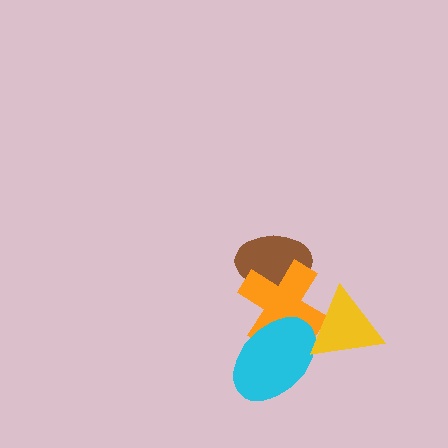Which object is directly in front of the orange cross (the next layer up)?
The cyan ellipse is directly in front of the orange cross.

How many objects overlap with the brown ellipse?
1 object overlaps with the brown ellipse.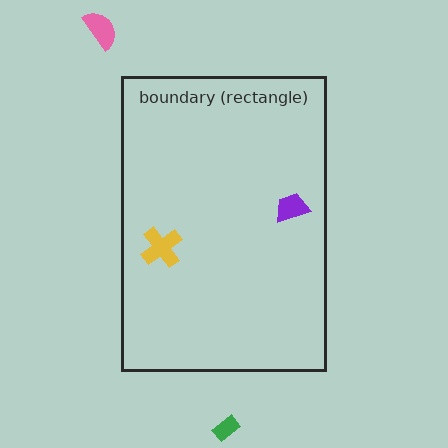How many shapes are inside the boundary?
2 inside, 2 outside.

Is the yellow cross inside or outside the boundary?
Inside.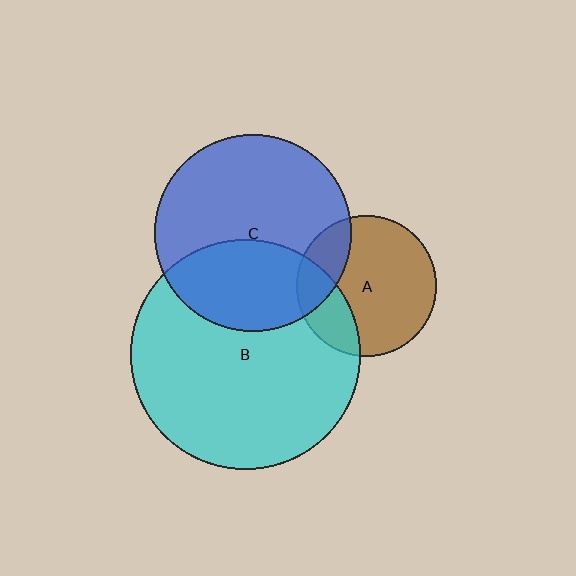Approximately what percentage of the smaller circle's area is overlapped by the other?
Approximately 25%.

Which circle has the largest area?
Circle B (cyan).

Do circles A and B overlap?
Yes.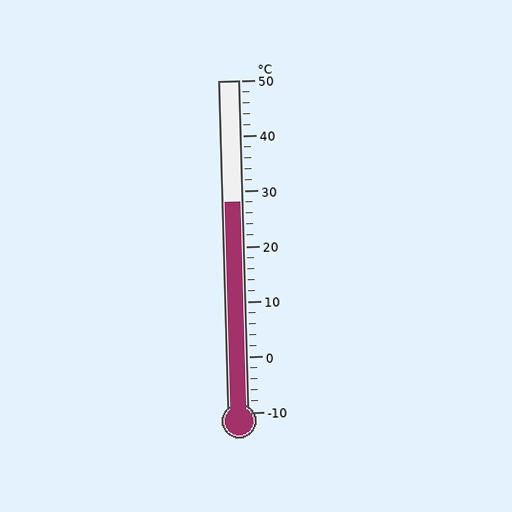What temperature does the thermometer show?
The thermometer shows approximately 28°C.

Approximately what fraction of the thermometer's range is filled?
The thermometer is filled to approximately 65% of its range.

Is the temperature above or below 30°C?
The temperature is below 30°C.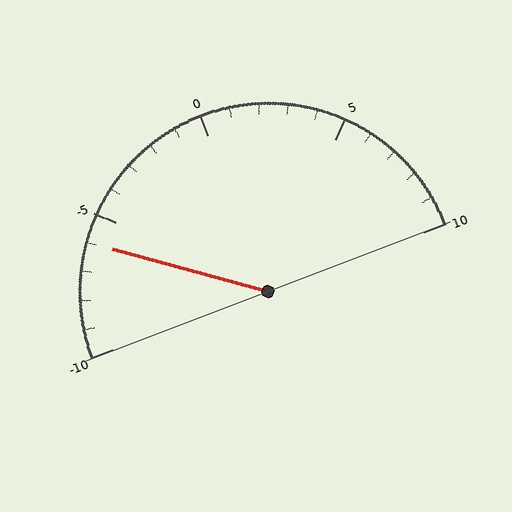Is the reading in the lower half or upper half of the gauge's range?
The reading is in the lower half of the range (-10 to 10).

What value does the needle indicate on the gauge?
The needle indicates approximately -6.